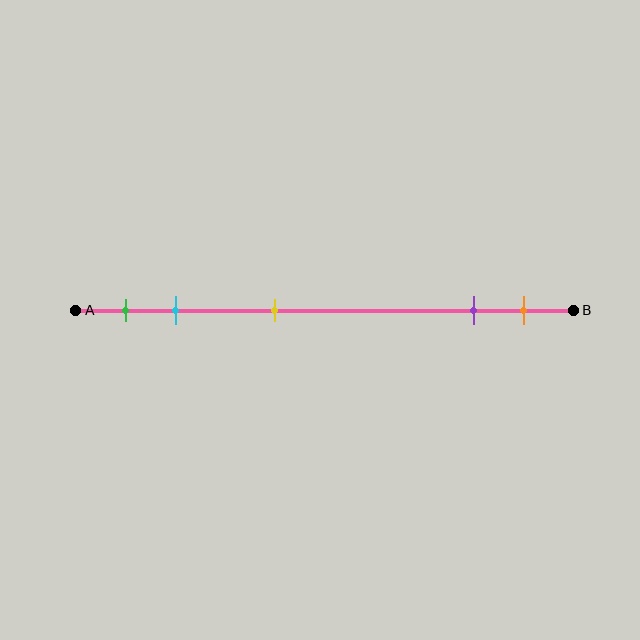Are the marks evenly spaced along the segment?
No, the marks are not evenly spaced.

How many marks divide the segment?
There are 5 marks dividing the segment.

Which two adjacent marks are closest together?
The purple and orange marks are the closest adjacent pair.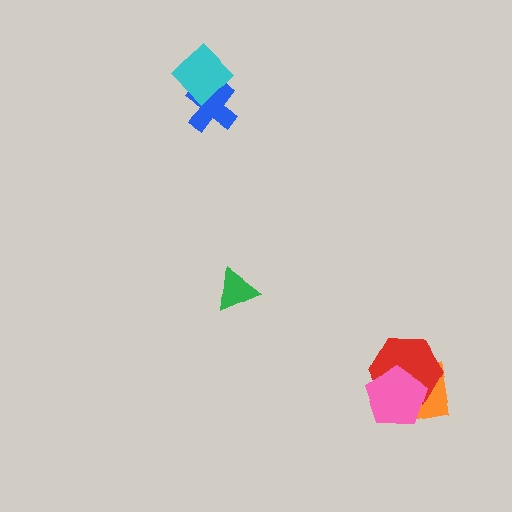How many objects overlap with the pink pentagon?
2 objects overlap with the pink pentagon.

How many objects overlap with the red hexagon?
2 objects overlap with the red hexagon.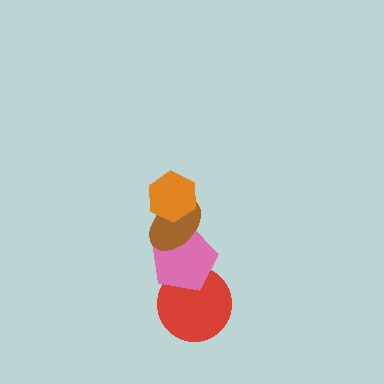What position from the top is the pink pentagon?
The pink pentagon is 3rd from the top.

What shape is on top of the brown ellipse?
The orange hexagon is on top of the brown ellipse.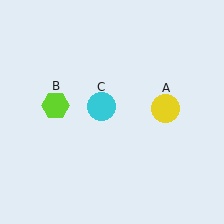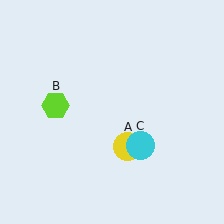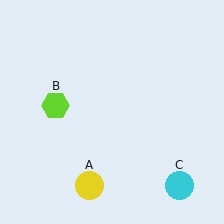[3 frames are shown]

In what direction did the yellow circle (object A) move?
The yellow circle (object A) moved down and to the left.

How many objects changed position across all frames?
2 objects changed position: yellow circle (object A), cyan circle (object C).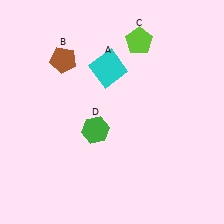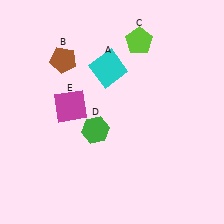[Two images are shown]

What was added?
A magenta square (E) was added in Image 2.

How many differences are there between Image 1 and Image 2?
There is 1 difference between the two images.